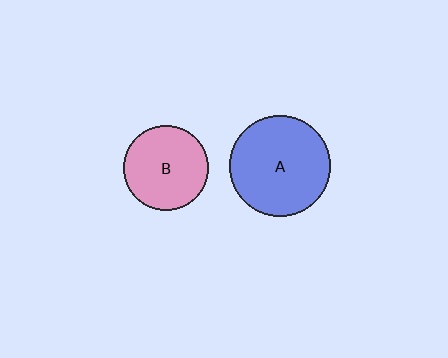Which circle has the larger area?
Circle A (blue).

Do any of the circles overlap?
No, none of the circles overlap.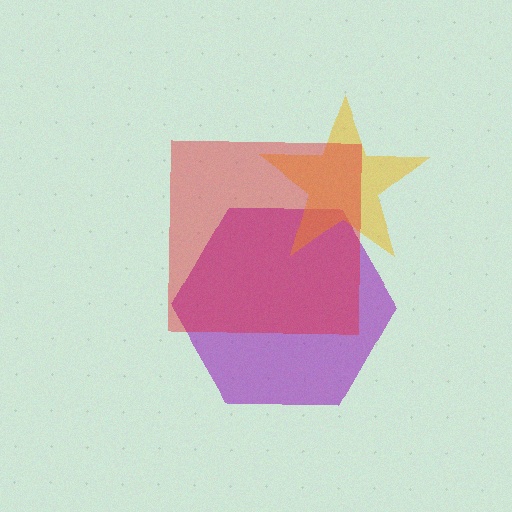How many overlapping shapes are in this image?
There are 3 overlapping shapes in the image.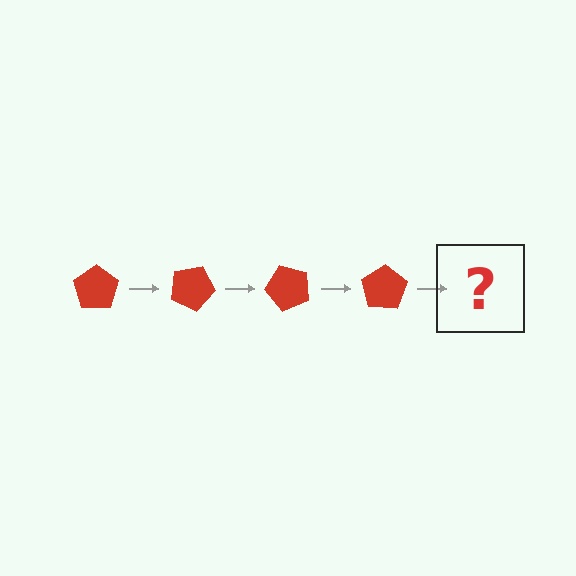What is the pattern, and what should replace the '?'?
The pattern is that the pentagon rotates 25 degrees each step. The '?' should be a red pentagon rotated 100 degrees.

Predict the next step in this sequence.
The next step is a red pentagon rotated 100 degrees.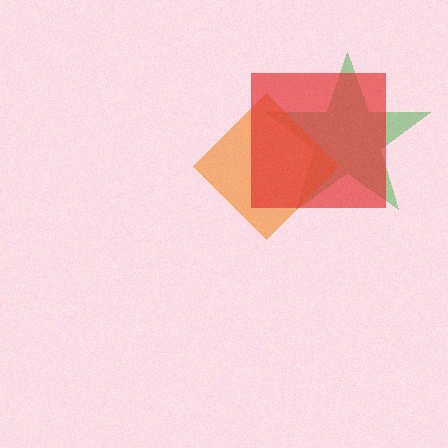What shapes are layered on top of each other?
The layered shapes are: a green star, an orange diamond, a red square.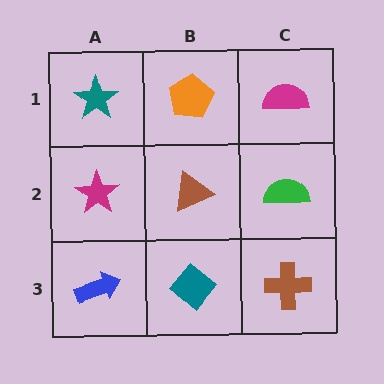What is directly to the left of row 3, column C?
A teal diamond.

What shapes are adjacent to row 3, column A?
A magenta star (row 2, column A), a teal diamond (row 3, column B).